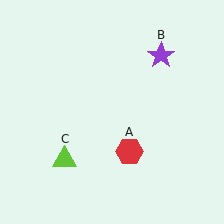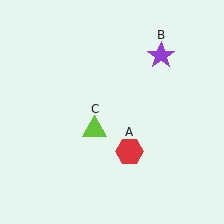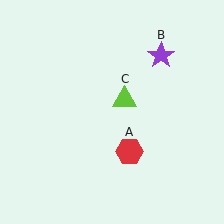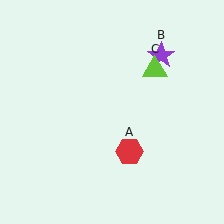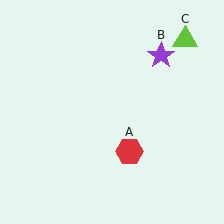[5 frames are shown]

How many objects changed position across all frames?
1 object changed position: lime triangle (object C).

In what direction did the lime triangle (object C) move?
The lime triangle (object C) moved up and to the right.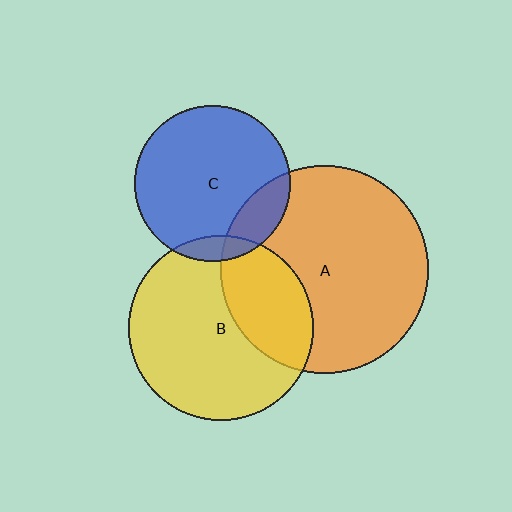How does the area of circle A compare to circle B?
Approximately 1.3 times.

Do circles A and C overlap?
Yes.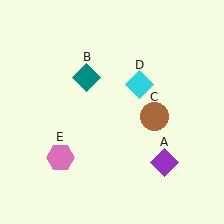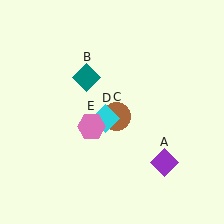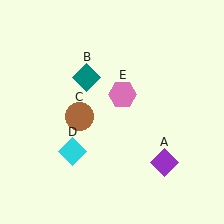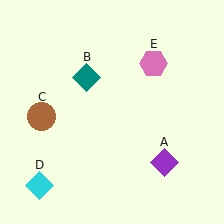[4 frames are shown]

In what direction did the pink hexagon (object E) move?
The pink hexagon (object E) moved up and to the right.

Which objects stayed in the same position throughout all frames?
Purple diamond (object A) and teal diamond (object B) remained stationary.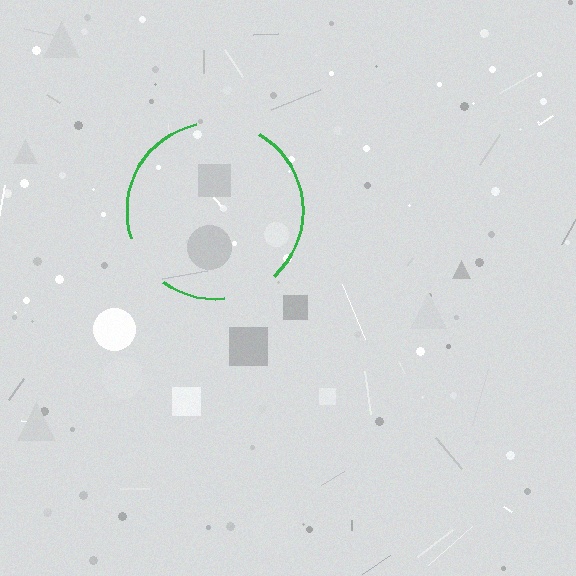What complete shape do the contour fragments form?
The contour fragments form a circle.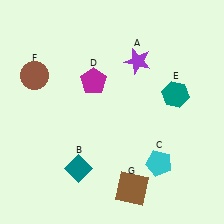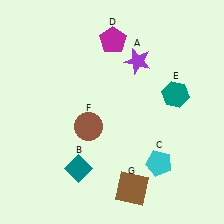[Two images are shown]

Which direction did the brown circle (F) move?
The brown circle (F) moved right.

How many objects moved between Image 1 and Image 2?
2 objects moved between the two images.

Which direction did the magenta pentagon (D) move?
The magenta pentagon (D) moved up.